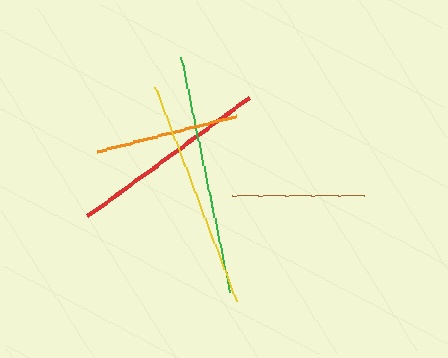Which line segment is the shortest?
The brown line is the shortest at approximately 131 pixels.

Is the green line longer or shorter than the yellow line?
The green line is longer than the yellow line.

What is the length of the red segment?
The red segment is approximately 200 pixels long.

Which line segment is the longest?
The green line is the longest at approximately 240 pixels.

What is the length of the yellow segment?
The yellow segment is approximately 229 pixels long.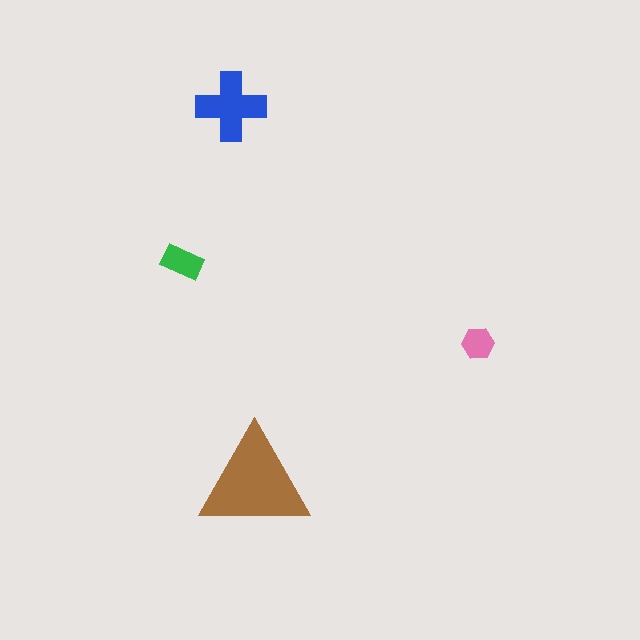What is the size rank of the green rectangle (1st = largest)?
3rd.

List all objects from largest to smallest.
The brown triangle, the blue cross, the green rectangle, the pink hexagon.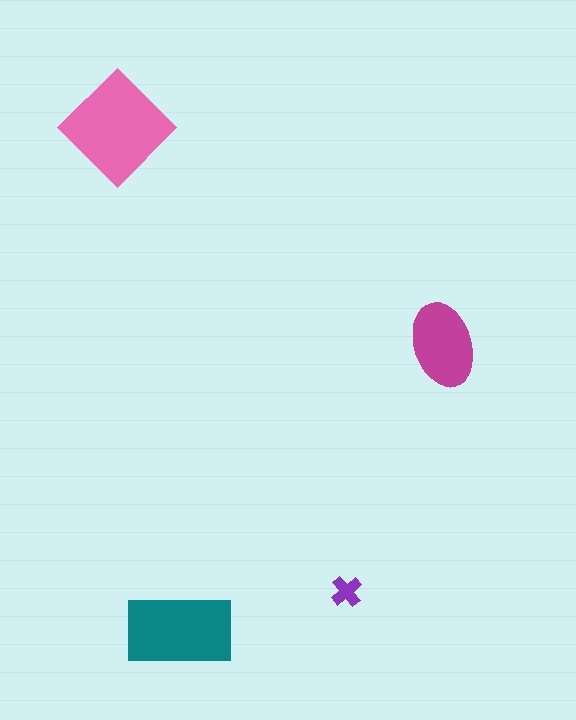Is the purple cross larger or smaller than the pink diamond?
Smaller.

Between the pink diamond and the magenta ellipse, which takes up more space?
The pink diamond.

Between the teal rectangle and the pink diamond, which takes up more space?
The pink diamond.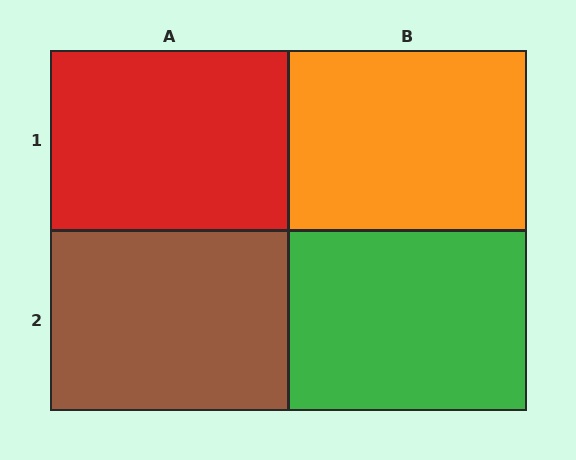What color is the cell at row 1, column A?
Red.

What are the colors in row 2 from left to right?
Brown, green.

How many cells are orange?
1 cell is orange.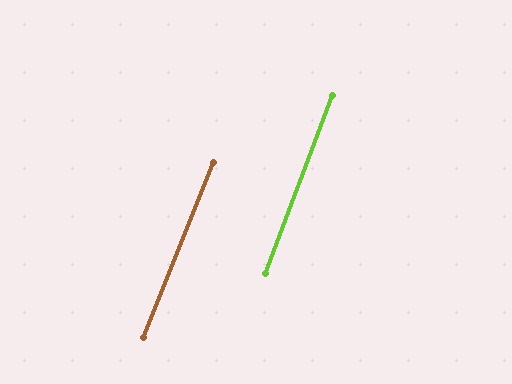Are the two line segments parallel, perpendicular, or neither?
Parallel — their directions differ by only 1.1°.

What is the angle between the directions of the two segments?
Approximately 1 degree.